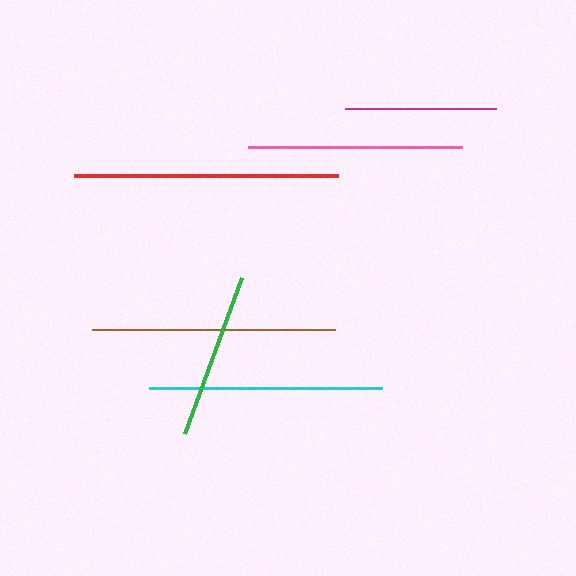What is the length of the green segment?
The green segment is approximately 166 pixels long.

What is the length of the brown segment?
The brown segment is approximately 243 pixels long.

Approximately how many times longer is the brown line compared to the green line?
The brown line is approximately 1.5 times the length of the green line.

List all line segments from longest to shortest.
From longest to shortest: red, brown, cyan, pink, green, magenta.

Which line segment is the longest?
The red line is the longest at approximately 264 pixels.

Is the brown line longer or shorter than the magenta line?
The brown line is longer than the magenta line.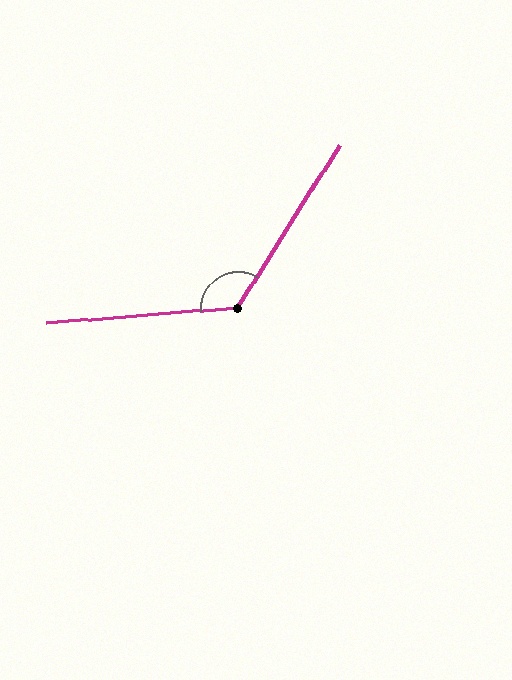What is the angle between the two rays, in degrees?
Approximately 127 degrees.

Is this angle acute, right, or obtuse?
It is obtuse.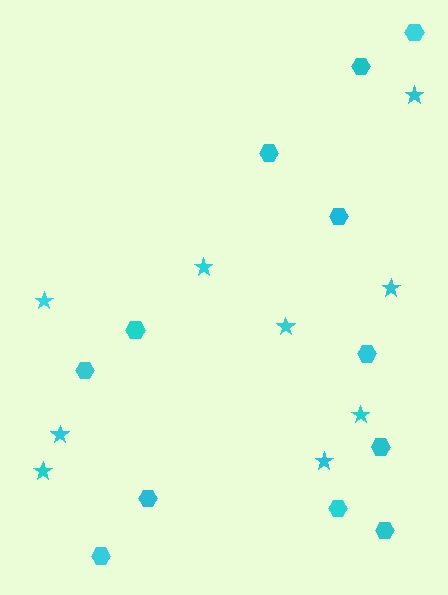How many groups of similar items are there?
There are 2 groups: one group of hexagons (12) and one group of stars (9).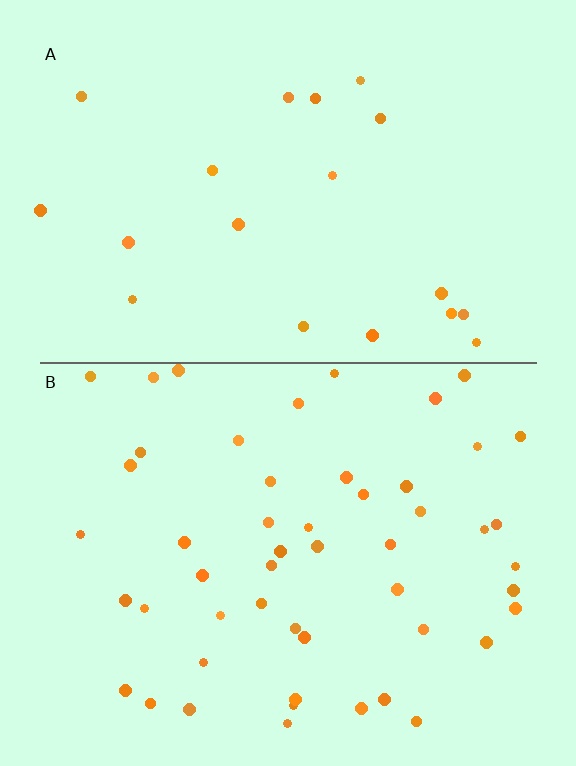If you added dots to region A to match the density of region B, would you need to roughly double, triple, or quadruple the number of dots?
Approximately triple.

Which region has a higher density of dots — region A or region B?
B (the bottom).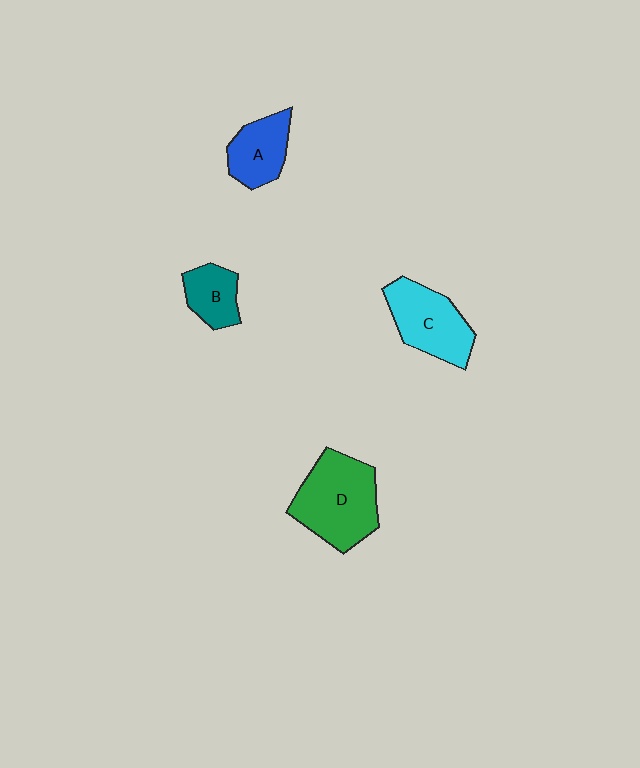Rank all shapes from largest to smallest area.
From largest to smallest: D (green), C (cyan), A (blue), B (teal).